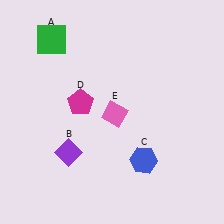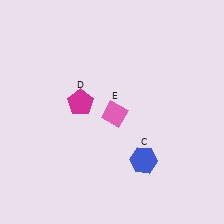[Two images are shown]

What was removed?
The green square (A), the purple diamond (B) were removed in Image 2.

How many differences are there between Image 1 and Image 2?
There are 2 differences between the two images.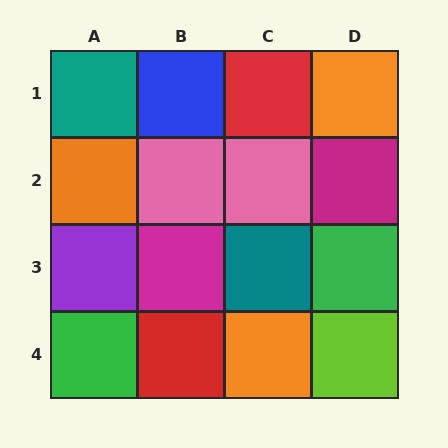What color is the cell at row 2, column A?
Orange.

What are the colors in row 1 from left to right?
Teal, blue, red, orange.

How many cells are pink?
2 cells are pink.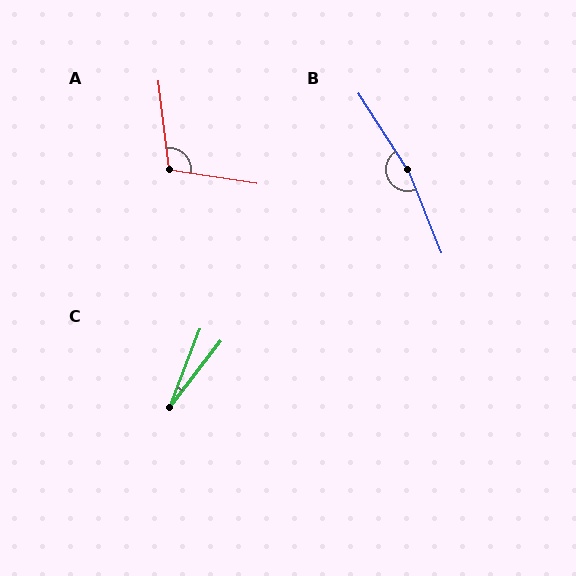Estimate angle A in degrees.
Approximately 105 degrees.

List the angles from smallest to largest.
C (17°), A (105°), B (169°).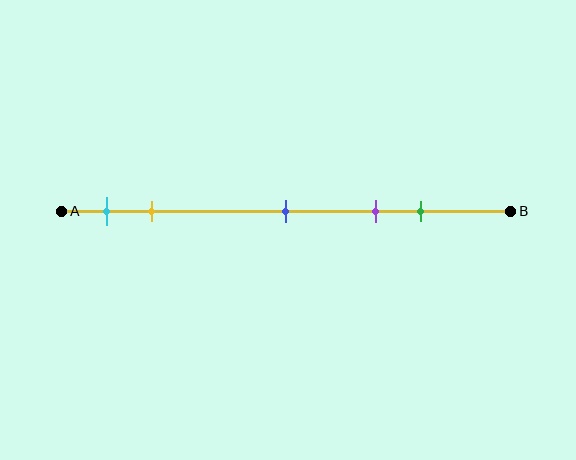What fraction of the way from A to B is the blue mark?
The blue mark is approximately 50% (0.5) of the way from A to B.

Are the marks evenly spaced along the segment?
No, the marks are not evenly spaced.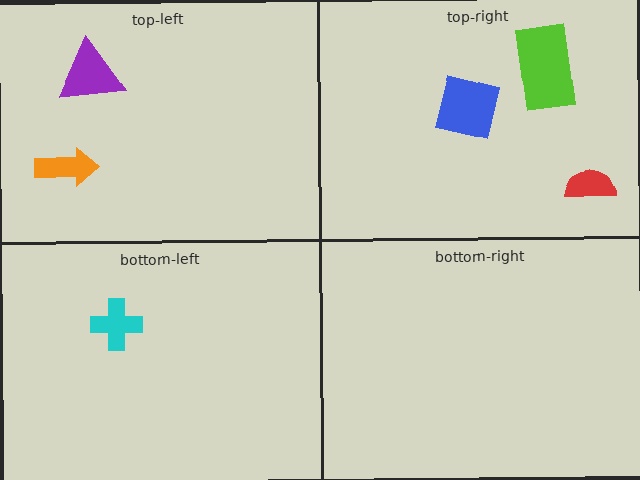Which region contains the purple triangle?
The top-left region.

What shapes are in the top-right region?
The red semicircle, the lime rectangle, the blue square.